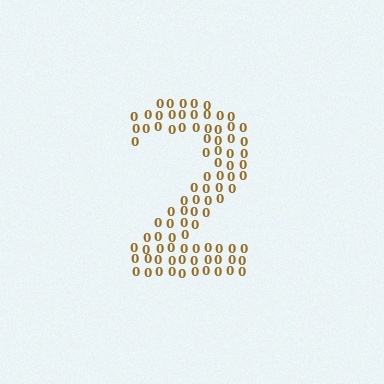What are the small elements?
The small elements are digit 0's.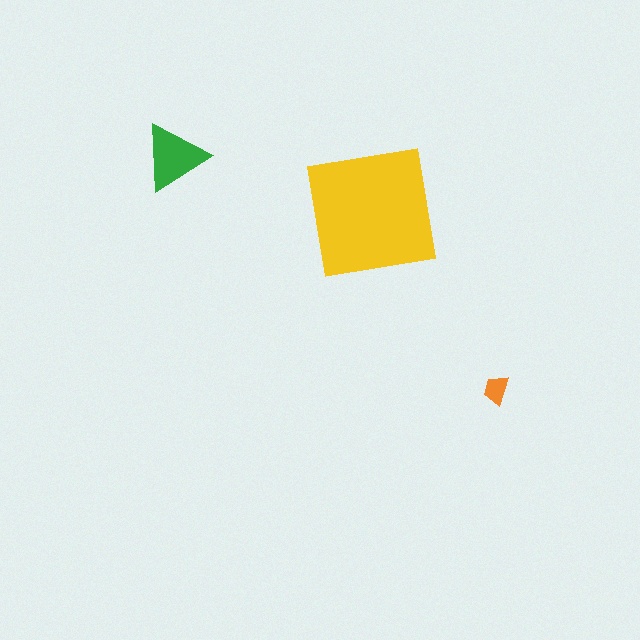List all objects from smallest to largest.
The orange trapezoid, the green triangle, the yellow square.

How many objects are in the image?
There are 3 objects in the image.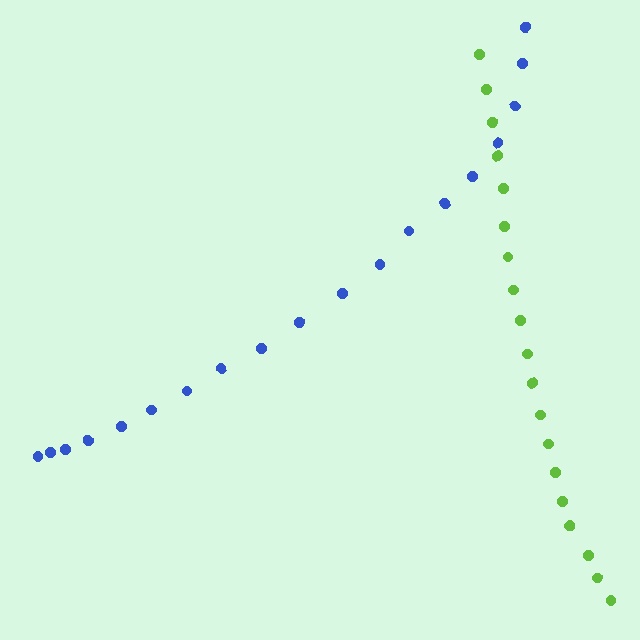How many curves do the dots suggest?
There are 2 distinct paths.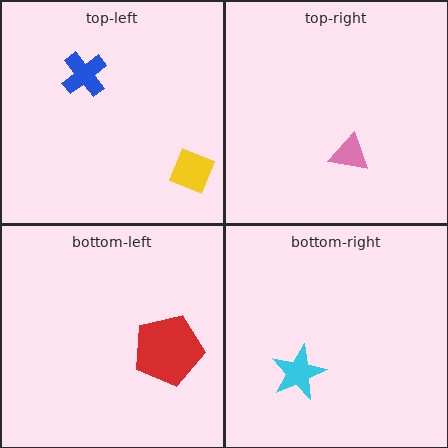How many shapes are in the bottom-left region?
1.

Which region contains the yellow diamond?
The top-left region.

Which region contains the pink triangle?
The top-right region.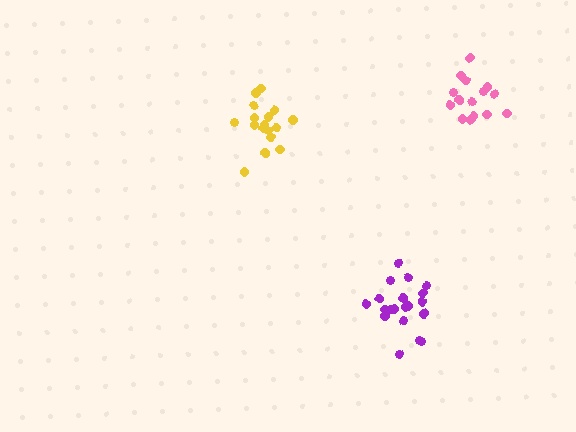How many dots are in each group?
Group 1: 15 dots, Group 2: 20 dots, Group 3: 17 dots (52 total).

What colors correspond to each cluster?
The clusters are colored: pink, purple, yellow.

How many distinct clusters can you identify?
There are 3 distinct clusters.